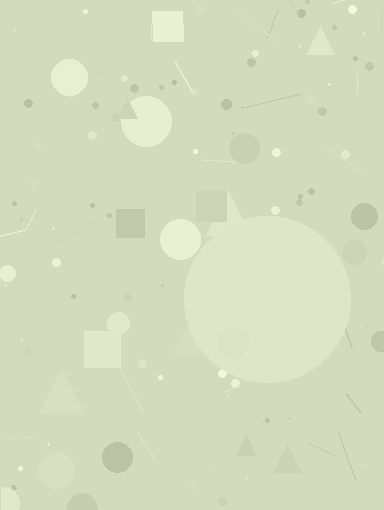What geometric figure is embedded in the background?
A circle is embedded in the background.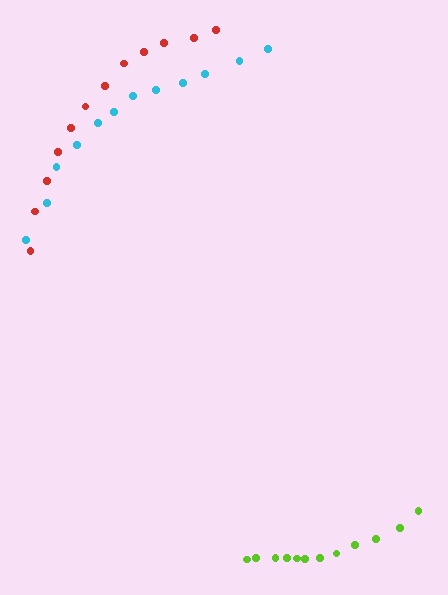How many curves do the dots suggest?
There are 3 distinct paths.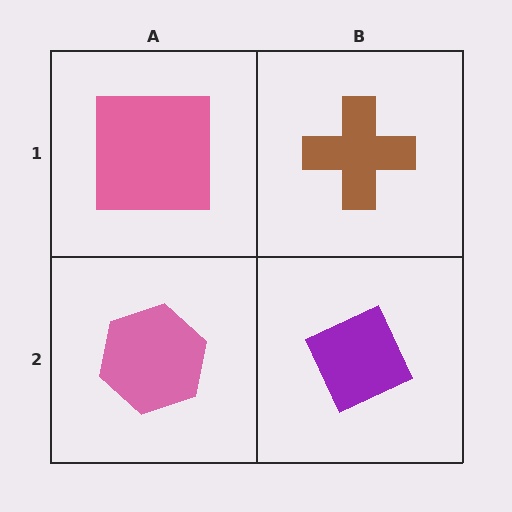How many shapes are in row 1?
2 shapes.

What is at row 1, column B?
A brown cross.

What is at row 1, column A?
A pink square.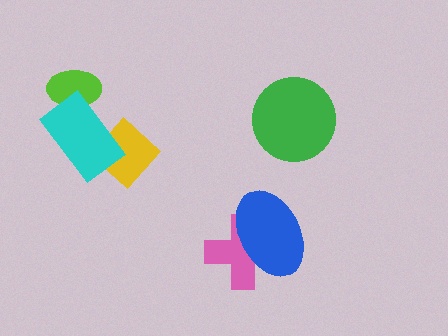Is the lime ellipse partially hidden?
Yes, it is partially covered by another shape.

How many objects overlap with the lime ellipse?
1 object overlaps with the lime ellipse.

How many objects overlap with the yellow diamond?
1 object overlaps with the yellow diamond.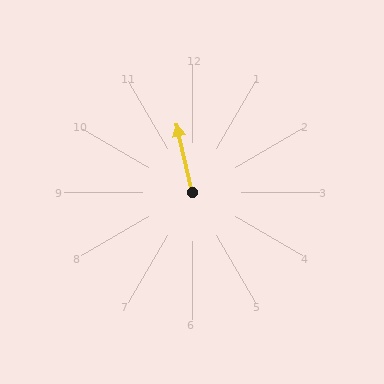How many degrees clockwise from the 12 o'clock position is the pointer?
Approximately 347 degrees.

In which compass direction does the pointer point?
North.